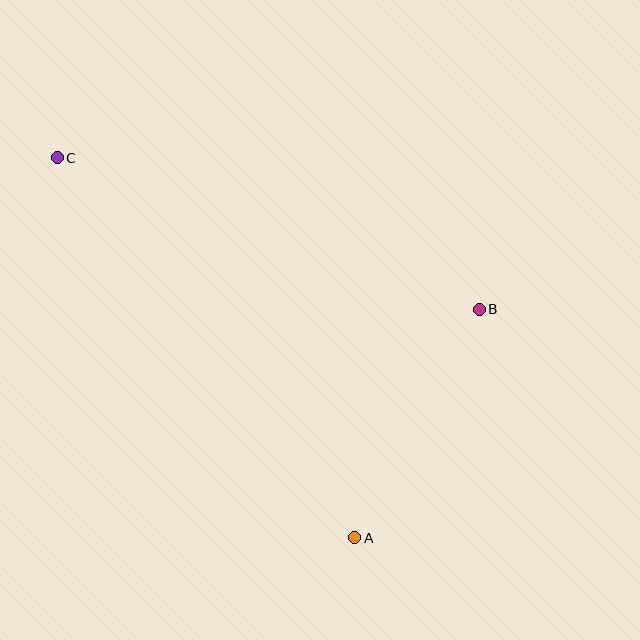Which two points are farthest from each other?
Points A and C are farthest from each other.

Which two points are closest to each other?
Points A and B are closest to each other.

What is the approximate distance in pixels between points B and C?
The distance between B and C is approximately 449 pixels.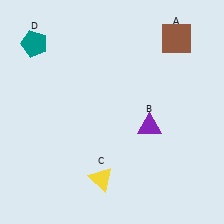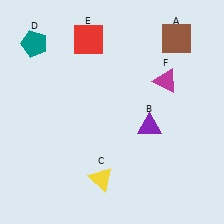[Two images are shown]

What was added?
A red square (E), a magenta triangle (F) were added in Image 2.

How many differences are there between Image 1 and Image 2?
There are 2 differences between the two images.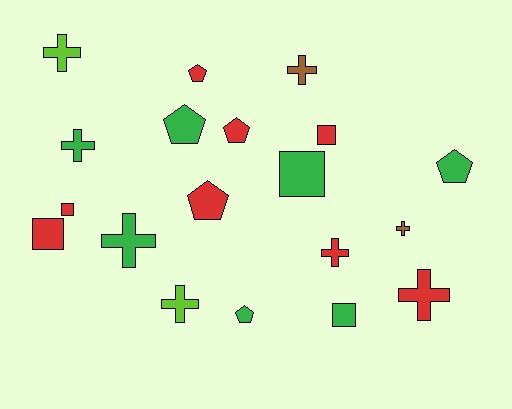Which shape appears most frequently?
Cross, with 8 objects.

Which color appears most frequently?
Red, with 8 objects.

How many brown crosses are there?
There are 2 brown crosses.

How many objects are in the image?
There are 19 objects.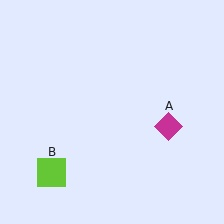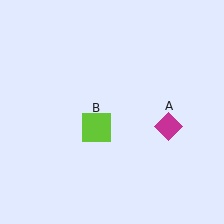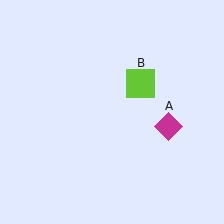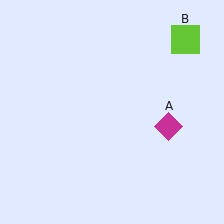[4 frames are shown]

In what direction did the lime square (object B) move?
The lime square (object B) moved up and to the right.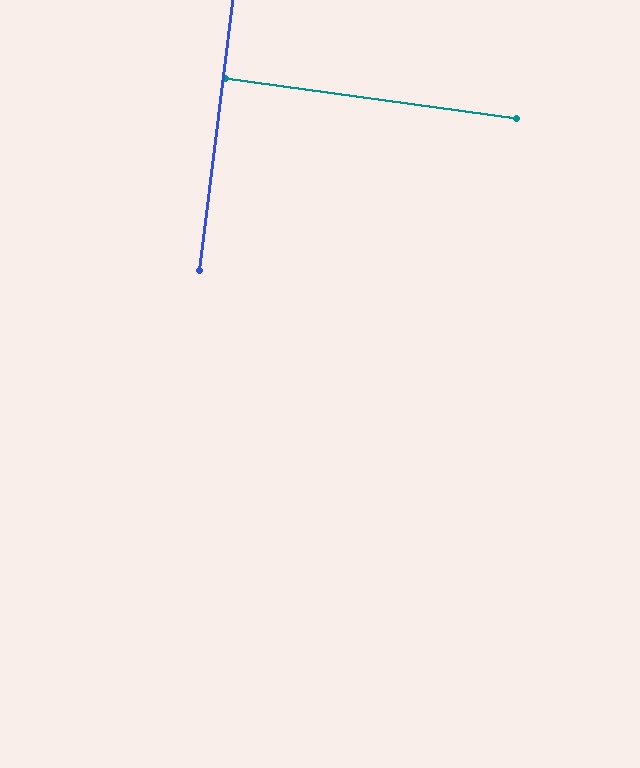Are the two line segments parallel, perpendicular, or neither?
Perpendicular — they meet at approximately 89°.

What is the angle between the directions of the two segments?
Approximately 89 degrees.